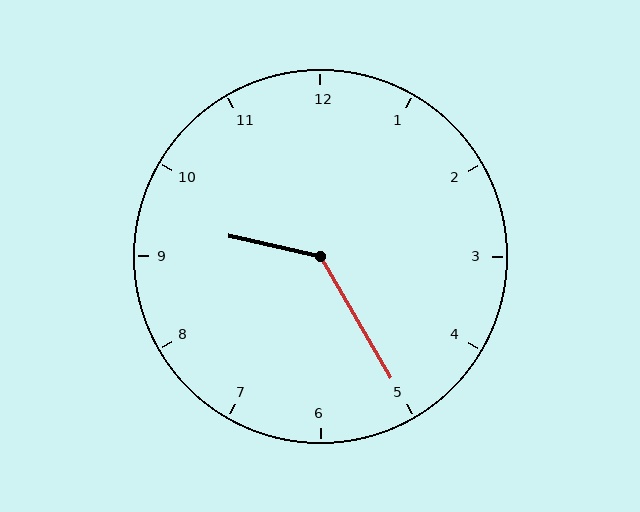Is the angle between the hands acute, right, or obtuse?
It is obtuse.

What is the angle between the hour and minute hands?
Approximately 132 degrees.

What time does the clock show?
9:25.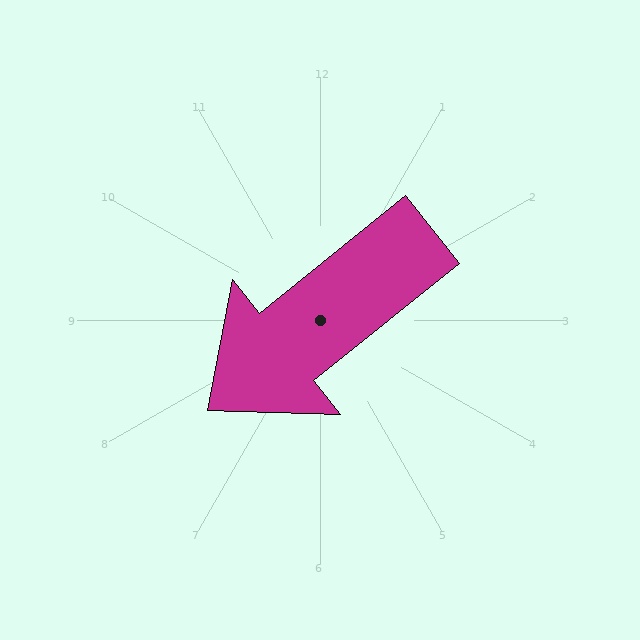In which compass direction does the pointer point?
Southwest.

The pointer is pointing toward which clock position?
Roughly 8 o'clock.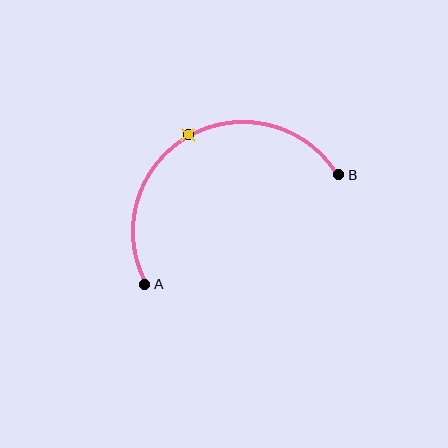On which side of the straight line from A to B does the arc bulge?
The arc bulges above the straight line connecting A and B.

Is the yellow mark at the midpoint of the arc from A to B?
Yes. The yellow mark lies on the arc at equal arc-length from both A and B — it is the arc midpoint.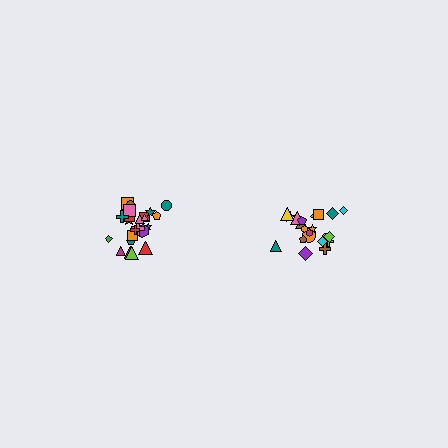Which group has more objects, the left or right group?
The left group.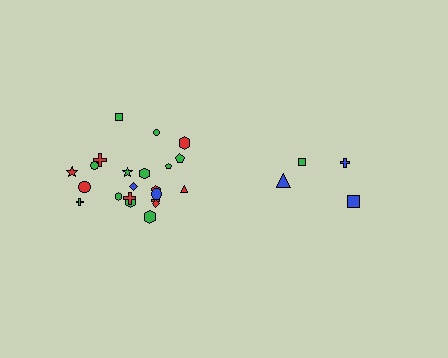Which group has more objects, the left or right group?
The left group.